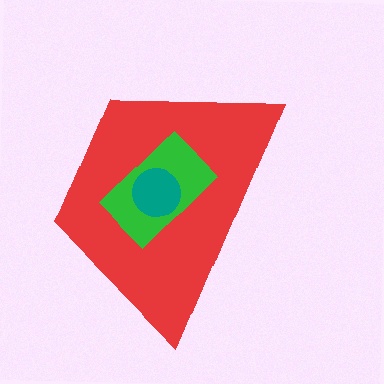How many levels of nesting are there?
3.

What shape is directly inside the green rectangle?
The teal circle.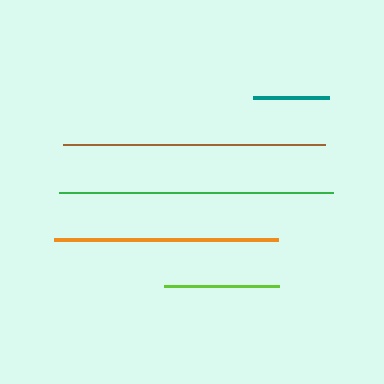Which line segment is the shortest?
The teal line is the shortest at approximately 76 pixels.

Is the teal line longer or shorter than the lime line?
The lime line is longer than the teal line.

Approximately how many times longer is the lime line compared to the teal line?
The lime line is approximately 1.5 times the length of the teal line.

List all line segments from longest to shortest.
From longest to shortest: green, brown, orange, lime, teal.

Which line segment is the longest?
The green line is the longest at approximately 273 pixels.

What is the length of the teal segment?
The teal segment is approximately 76 pixels long.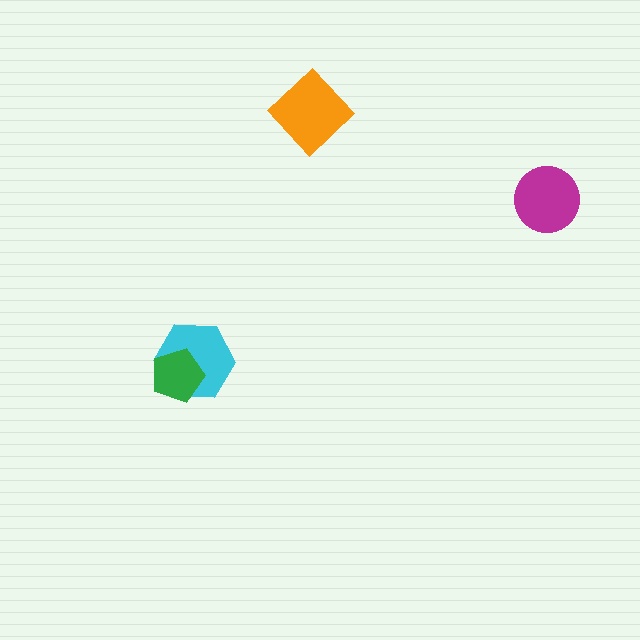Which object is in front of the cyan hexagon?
The green pentagon is in front of the cyan hexagon.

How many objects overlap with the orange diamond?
0 objects overlap with the orange diamond.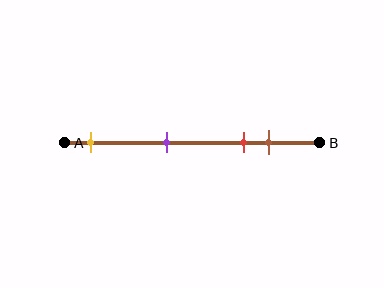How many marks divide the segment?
There are 4 marks dividing the segment.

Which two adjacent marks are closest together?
The red and brown marks are the closest adjacent pair.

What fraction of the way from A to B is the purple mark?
The purple mark is approximately 40% (0.4) of the way from A to B.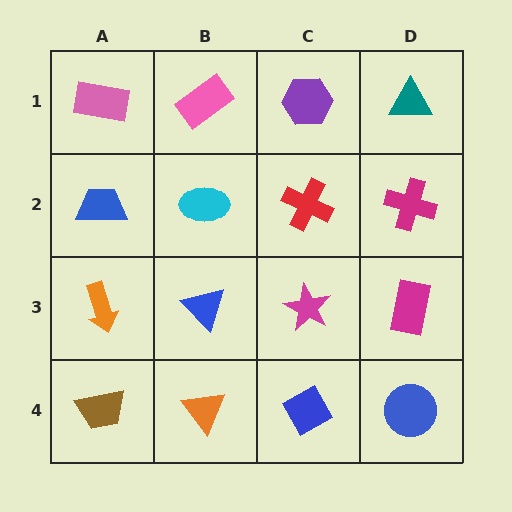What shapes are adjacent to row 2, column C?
A purple hexagon (row 1, column C), a magenta star (row 3, column C), a cyan ellipse (row 2, column B), a magenta cross (row 2, column D).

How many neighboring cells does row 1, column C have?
3.